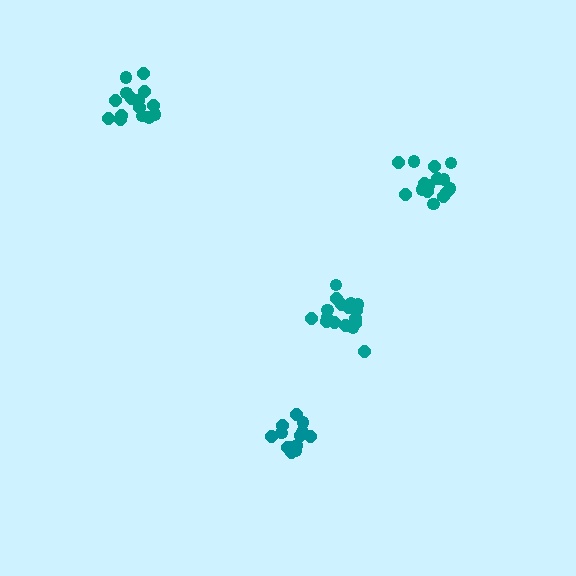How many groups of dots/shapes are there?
There are 4 groups.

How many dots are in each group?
Group 1: 18 dots, Group 2: 15 dots, Group 3: 13 dots, Group 4: 15 dots (61 total).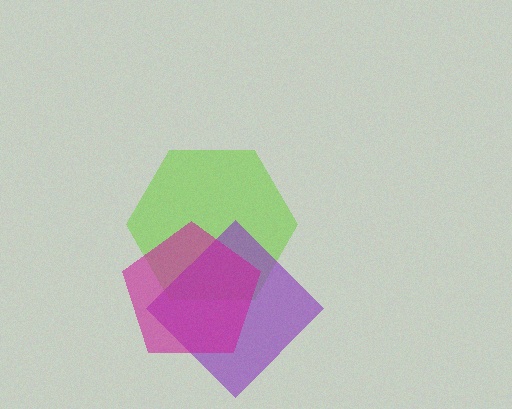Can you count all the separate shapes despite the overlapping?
Yes, there are 3 separate shapes.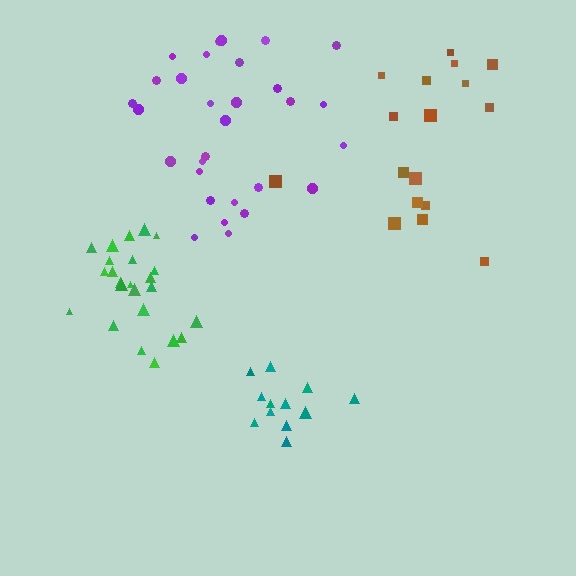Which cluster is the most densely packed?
Teal.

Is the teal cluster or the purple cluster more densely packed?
Teal.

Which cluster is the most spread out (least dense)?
Brown.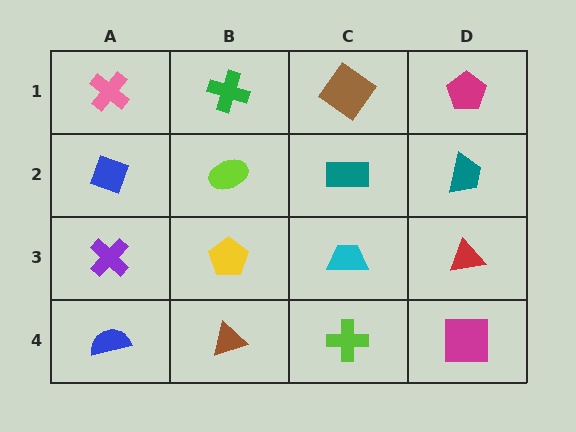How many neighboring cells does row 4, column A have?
2.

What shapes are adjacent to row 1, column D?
A teal trapezoid (row 2, column D), a brown diamond (row 1, column C).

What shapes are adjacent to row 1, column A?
A blue diamond (row 2, column A), a green cross (row 1, column B).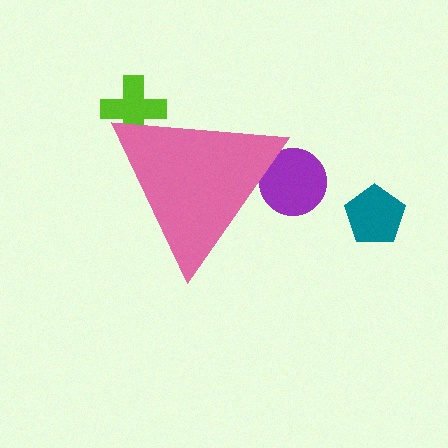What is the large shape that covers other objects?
A pink triangle.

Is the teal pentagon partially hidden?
No, the teal pentagon is fully visible.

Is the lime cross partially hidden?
Yes, the lime cross is partially hidden behind the pink triangle.